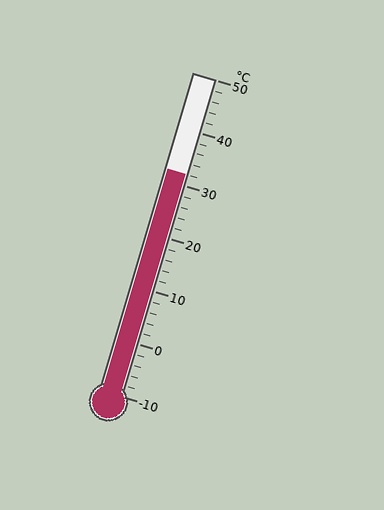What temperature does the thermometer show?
The thermometer shows approximately 32°C.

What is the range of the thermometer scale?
The thermometer scale ranges from -10°C to 50°C.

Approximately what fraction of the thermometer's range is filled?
The thermometer is filled to approximately 70% of its range.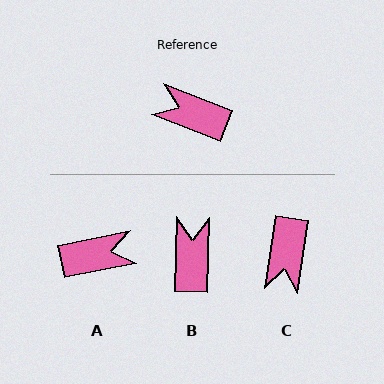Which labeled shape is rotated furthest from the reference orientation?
A, about 147 degrees away.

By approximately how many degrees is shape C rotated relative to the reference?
Approximately 103 degrees counter-clockwise.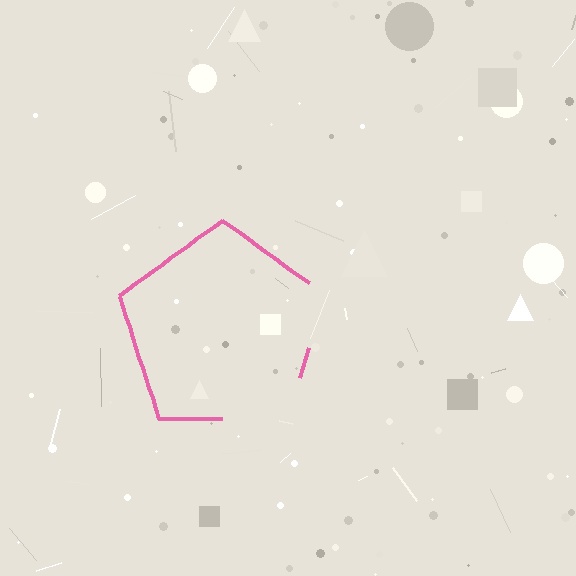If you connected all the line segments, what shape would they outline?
They would outline a pentagon.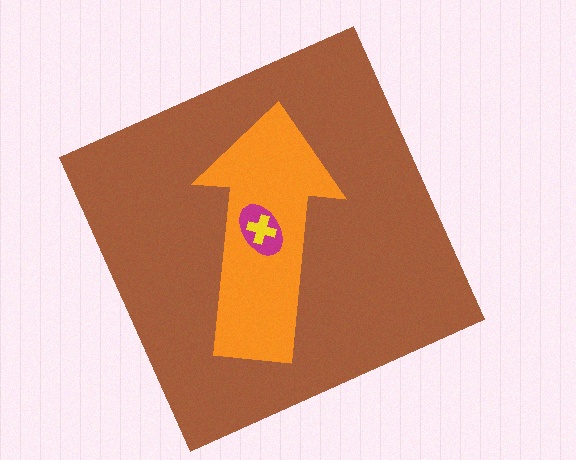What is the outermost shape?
The brown square.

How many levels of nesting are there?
4.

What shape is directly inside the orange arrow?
The magenta ellipse.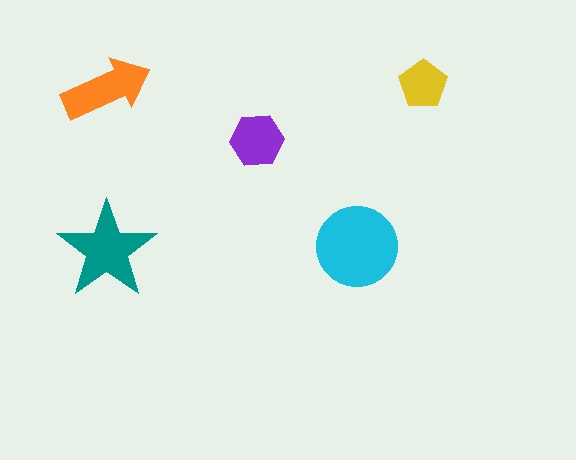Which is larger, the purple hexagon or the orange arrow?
The orange arrow.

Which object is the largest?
The cyan circle.